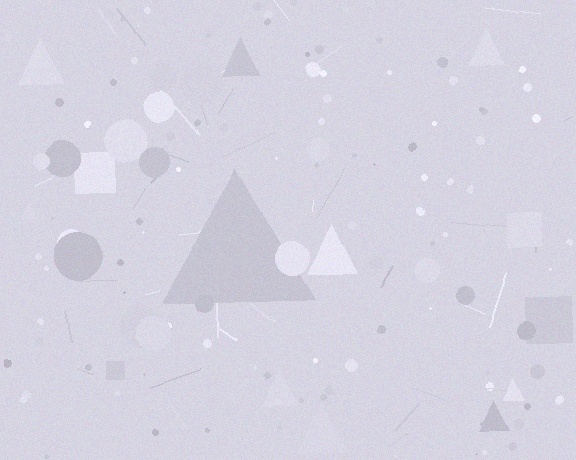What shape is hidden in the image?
A triangle is hidden in the image.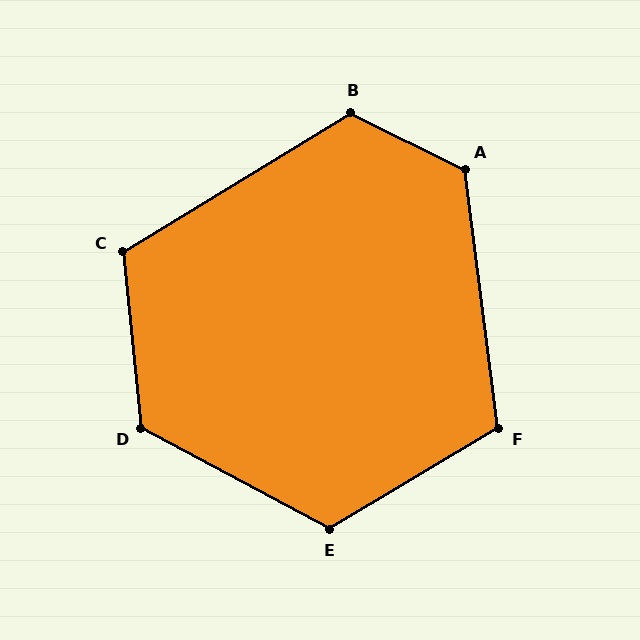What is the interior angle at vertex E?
Approximately 121 degrees (obtuse).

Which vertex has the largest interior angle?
D, at approximately 124 degrees.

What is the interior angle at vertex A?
Approximately 123 degrees (obtuse).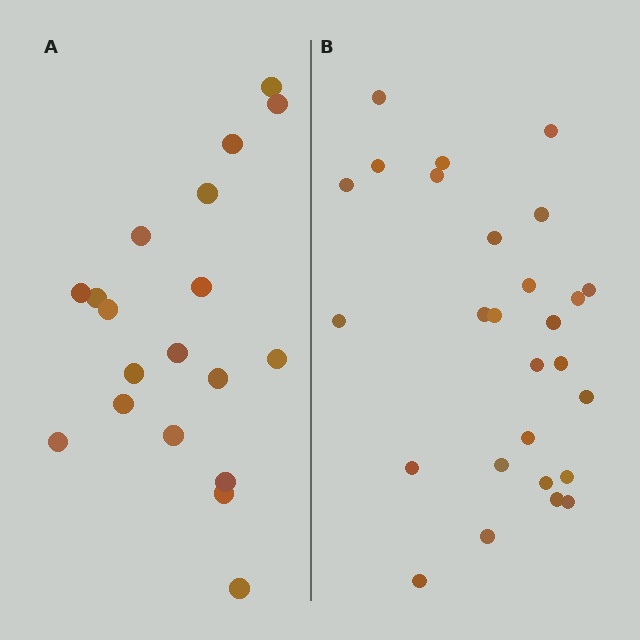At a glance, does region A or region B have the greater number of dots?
Region B (the right region) has more dots.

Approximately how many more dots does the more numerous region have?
Region B has roughly 8 or so more dots than region A.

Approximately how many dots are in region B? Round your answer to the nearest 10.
About 30 dots. (The exact count is 27, which rounds to 30.)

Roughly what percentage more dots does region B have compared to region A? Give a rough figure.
About 40% more.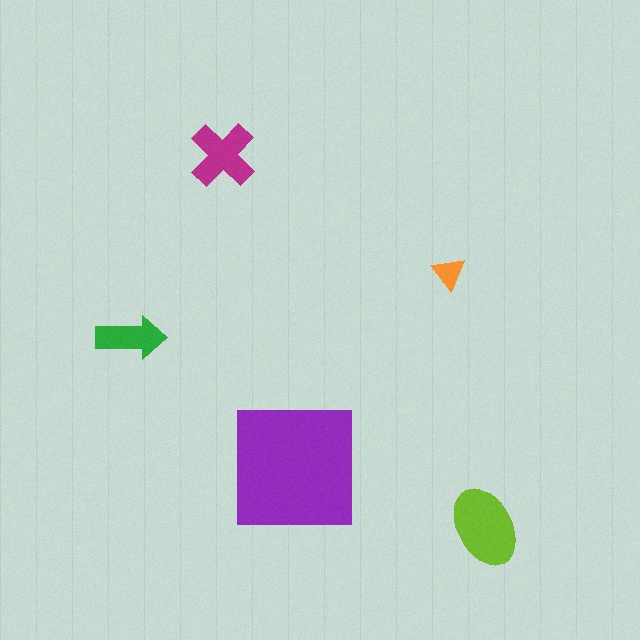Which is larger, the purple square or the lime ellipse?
The purple square.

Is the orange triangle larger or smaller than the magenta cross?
Smaller.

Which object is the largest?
The purple square.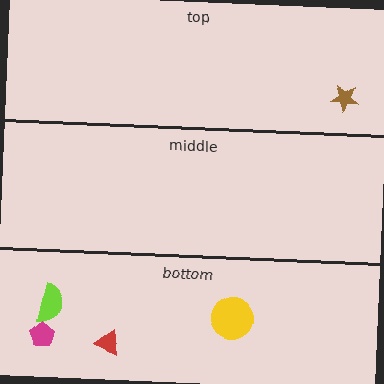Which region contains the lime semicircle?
The bottom region.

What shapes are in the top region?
The brown star.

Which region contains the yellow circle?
The bottom region.